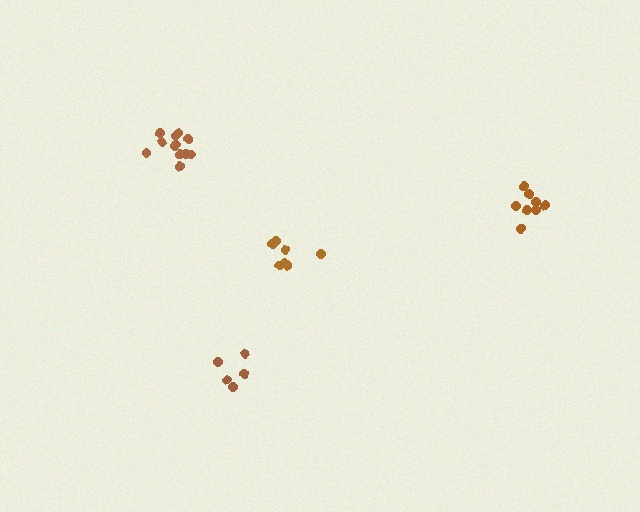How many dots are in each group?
Group 1: 7 dots, Group 2: 6 dots, Group 3: 8 dots, Group 4: 12 dots (33 total).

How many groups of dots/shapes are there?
There are 4 groups.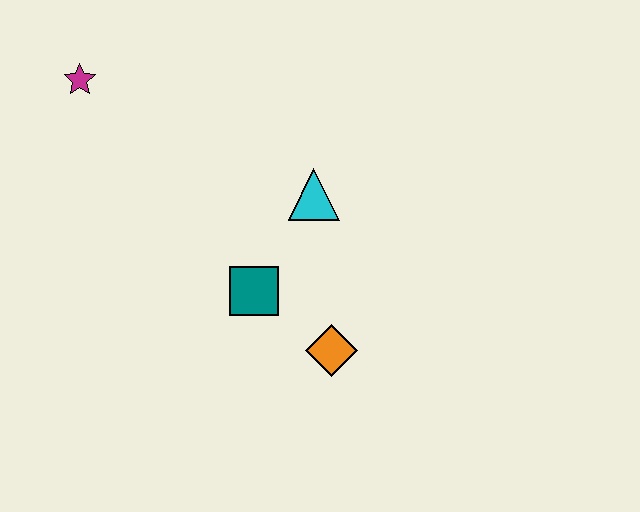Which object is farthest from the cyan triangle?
The magenta star is farthest from the cyan triangle.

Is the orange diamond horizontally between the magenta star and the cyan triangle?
No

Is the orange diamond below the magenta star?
Yes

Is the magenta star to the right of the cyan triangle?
No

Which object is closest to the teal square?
The orange diamond is closest to the teal square.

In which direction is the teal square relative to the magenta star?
The teal square is below the magenta star.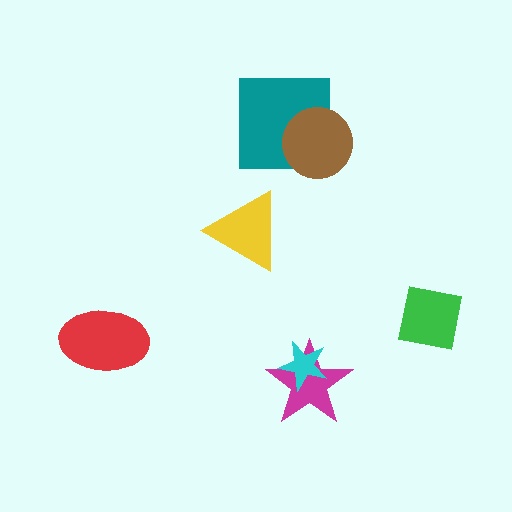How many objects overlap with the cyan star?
1 object overlaps with the cyan star.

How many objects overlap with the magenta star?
1 object overlaps with the magenta star.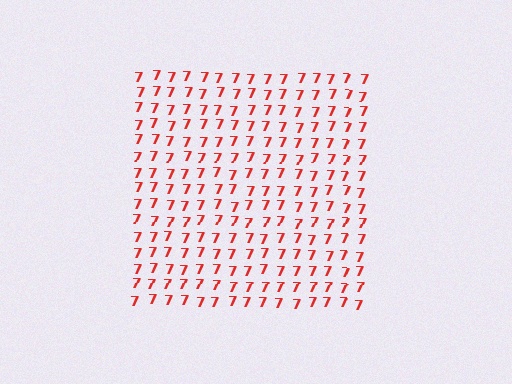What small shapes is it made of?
It is made of small digit 7's.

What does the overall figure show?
The overall figure shows a square.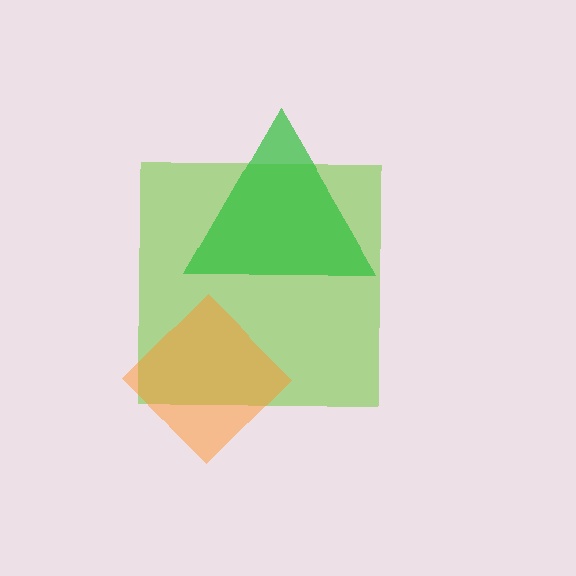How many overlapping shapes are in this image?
There are 3 overlapping shapes in the image.